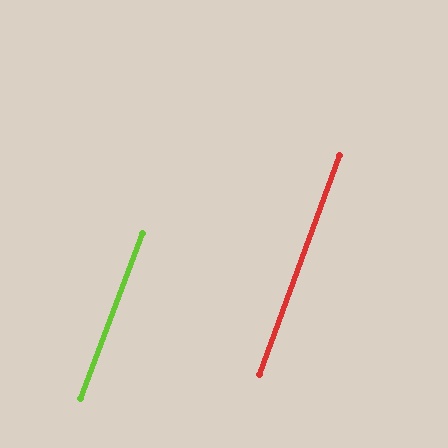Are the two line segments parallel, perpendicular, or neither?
Parallel — their directions differ by only 0.6°.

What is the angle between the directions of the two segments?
Approximately 1 degree.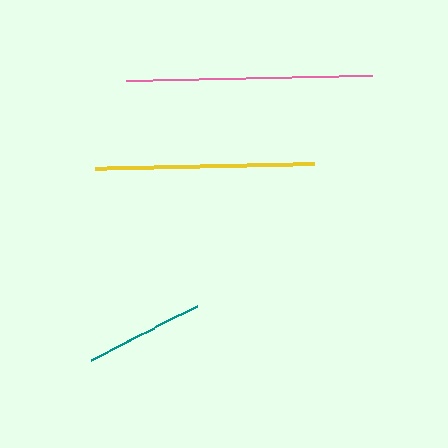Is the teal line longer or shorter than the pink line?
The pink line is longer than the teal line.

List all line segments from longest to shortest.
From longest to shortest: pink, yellow, teal.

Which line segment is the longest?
The pink line is the longest at approximately 245 pixels.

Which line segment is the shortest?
The teal line is the shortest at approximately 119 pixels.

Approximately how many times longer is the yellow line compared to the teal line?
The yellow line is approximately 1.8 times the length of the teal line.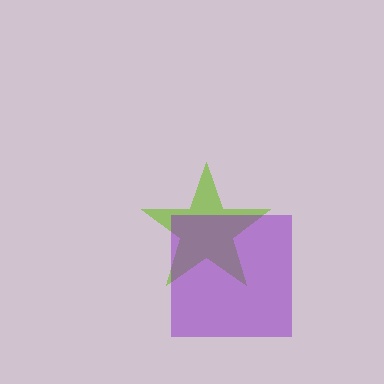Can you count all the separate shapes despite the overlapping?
Yes, there are 2 separate shapes.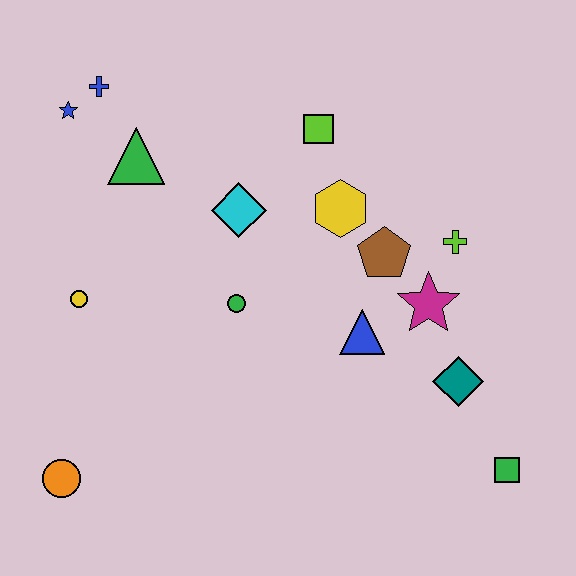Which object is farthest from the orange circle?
The lime cross is farthest from the orange circle.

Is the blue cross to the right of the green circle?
No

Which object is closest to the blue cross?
The blue star is closest to the blue cross.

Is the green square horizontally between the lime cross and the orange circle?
No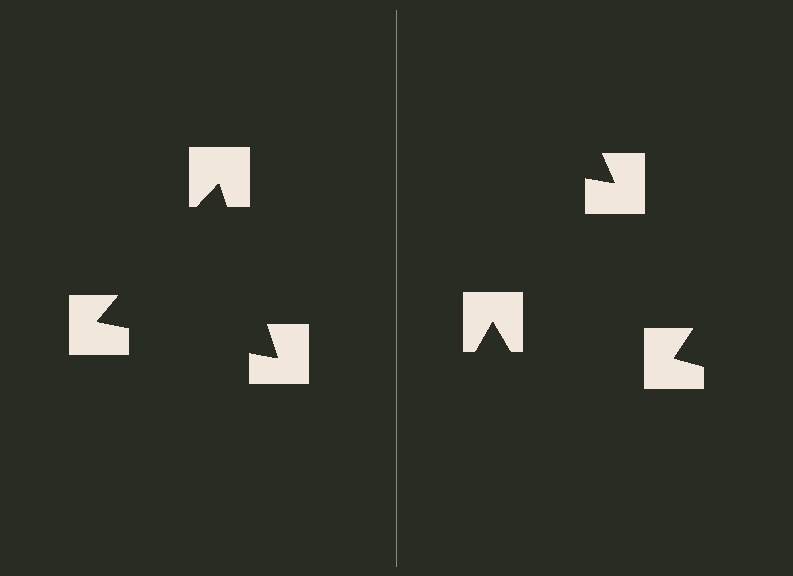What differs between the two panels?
The notched squares are positioned identically on both sides; only the wedge orientations differ. On the left they align to a triangle; on the right they are misaligned.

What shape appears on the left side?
An illusory triangle.